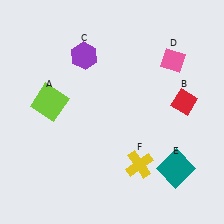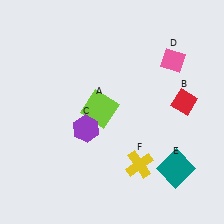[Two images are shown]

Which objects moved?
The objects that moved are: the lime square (A), the purple hexagon (C).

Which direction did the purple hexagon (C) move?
The purple hexagon (C) moved down.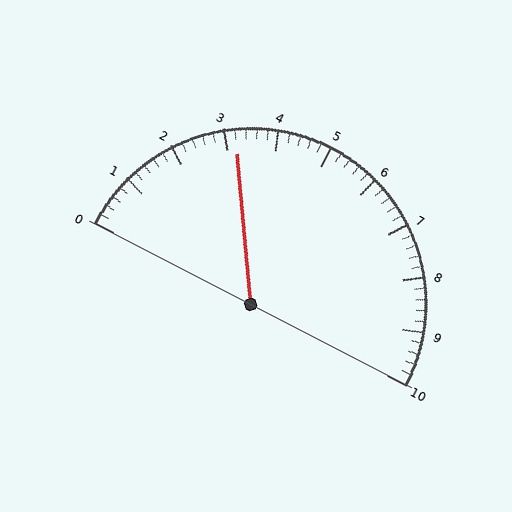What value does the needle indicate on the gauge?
The needle indicates approximately 3.2.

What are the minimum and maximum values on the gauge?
The gauge ranges from 0 to 10.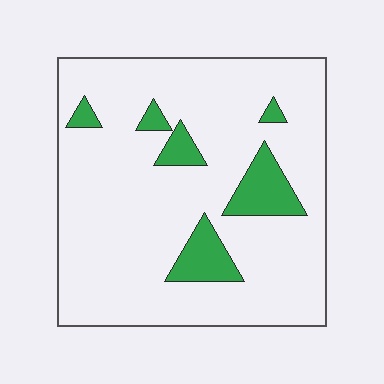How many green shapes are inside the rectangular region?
6.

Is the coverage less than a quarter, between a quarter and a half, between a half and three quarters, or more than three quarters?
Less than a quarter.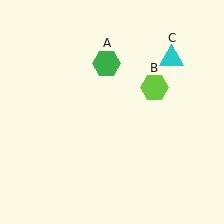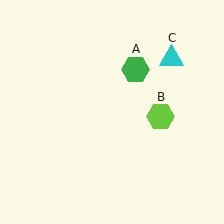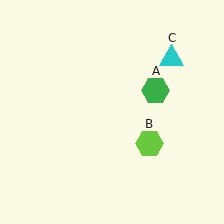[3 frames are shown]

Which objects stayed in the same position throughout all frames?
Cyan triangle (object C) remained stationary.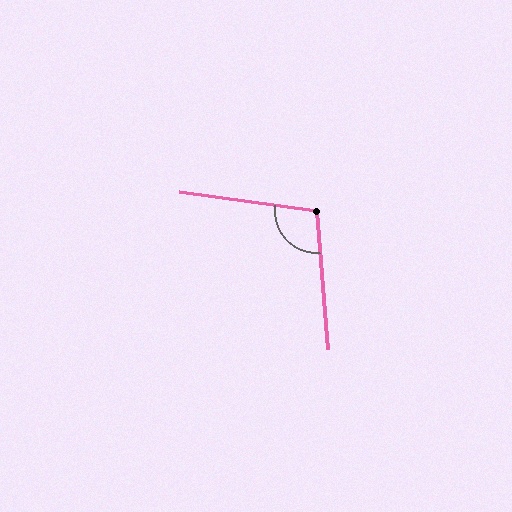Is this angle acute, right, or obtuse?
It is obtuse.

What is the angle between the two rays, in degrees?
Approximately 102 degrees.